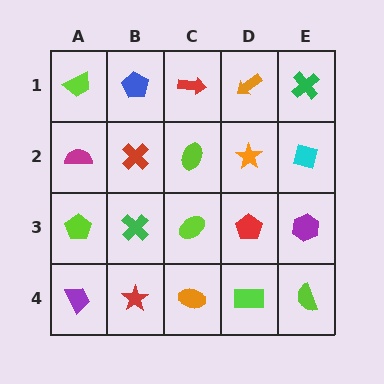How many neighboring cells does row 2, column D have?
4.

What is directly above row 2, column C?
A red arrow.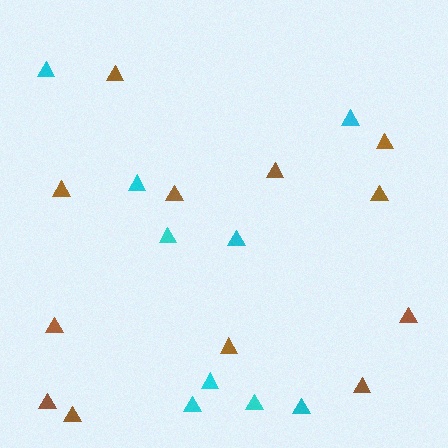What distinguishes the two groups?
There are 2 groups: one group of brown triangles (12) and one group of cyan triangles (9).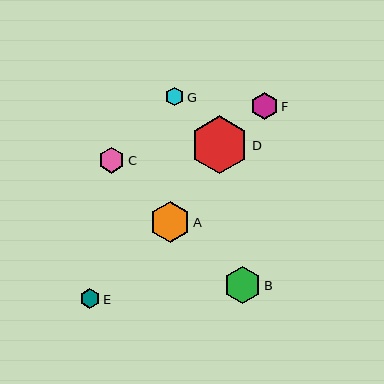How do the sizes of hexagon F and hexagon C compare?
Hexagon F and hexagon C are approximately the same size.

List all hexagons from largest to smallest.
From largest to smallest: D, A, B, F, C, E, G.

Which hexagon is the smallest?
Hexagon G is the smallest with a size of approximately 19 pixels.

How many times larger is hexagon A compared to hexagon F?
Hexagon A is approximately 1.5 times the size of hexagon F.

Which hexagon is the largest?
Hexagon D is the largest with a size of approximately 58 pixels.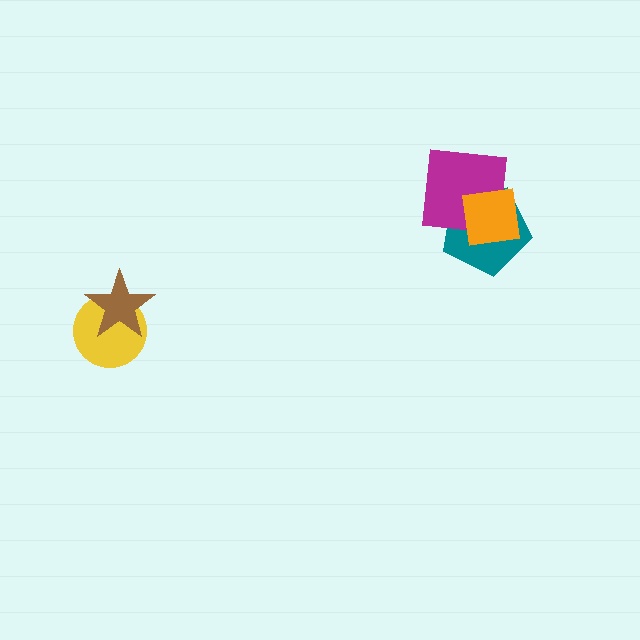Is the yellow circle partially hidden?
Yes, it is partially covered by another shape.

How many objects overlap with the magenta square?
2 objects overlap with the magenta square.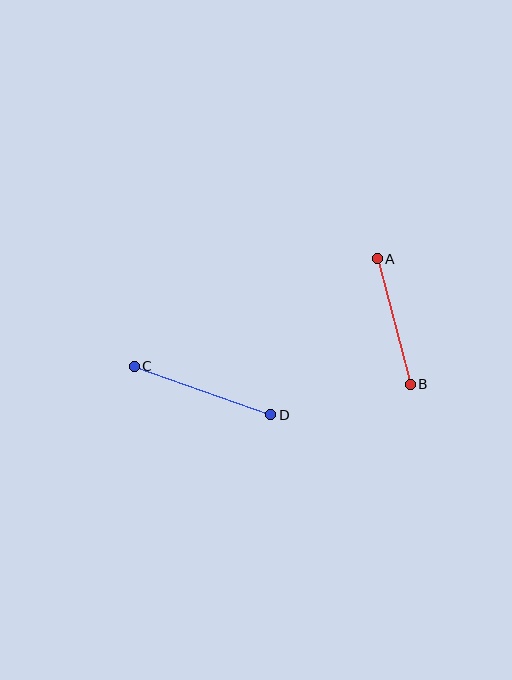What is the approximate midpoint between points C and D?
The midpoint is at approximately (202, 391) pixels.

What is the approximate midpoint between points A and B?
The midpoint is at approximately (394, 322) pixels.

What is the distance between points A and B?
The distance is approximately 130 pixels.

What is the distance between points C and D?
The distance is approximately 145 pixels.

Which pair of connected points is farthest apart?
Points C and D are farthest apart.